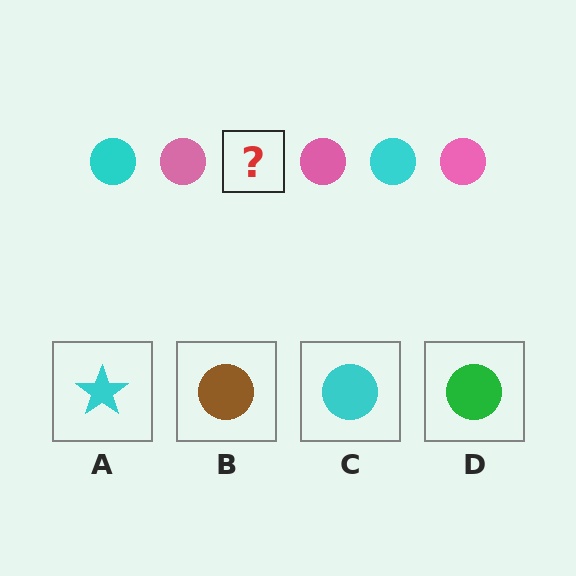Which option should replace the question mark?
Option C.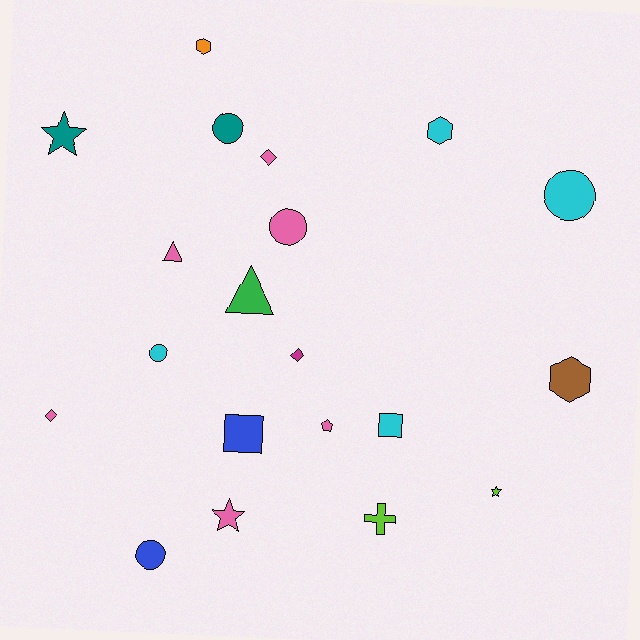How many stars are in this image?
There are 3 stars.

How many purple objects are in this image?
There are no purple objects.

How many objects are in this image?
There are 20 objects.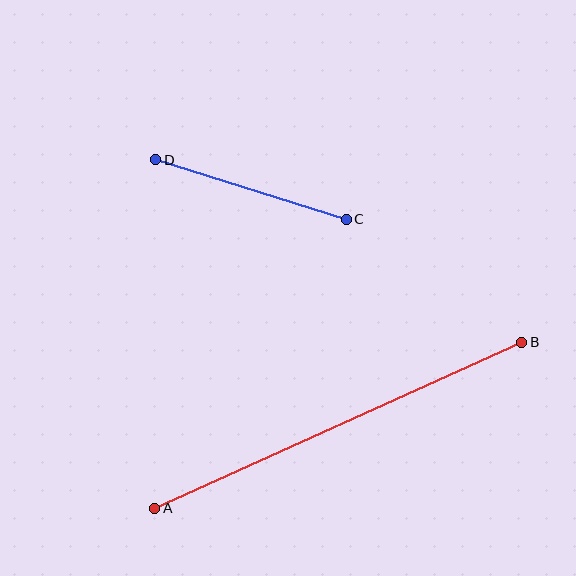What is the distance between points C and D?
The distance is approximately 200 pixels.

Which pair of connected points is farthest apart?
Points A and B are farthest apart.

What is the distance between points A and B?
The distance is approximately 403 pixels.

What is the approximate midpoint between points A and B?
The midpoint is at approximately (338, 425) pixels.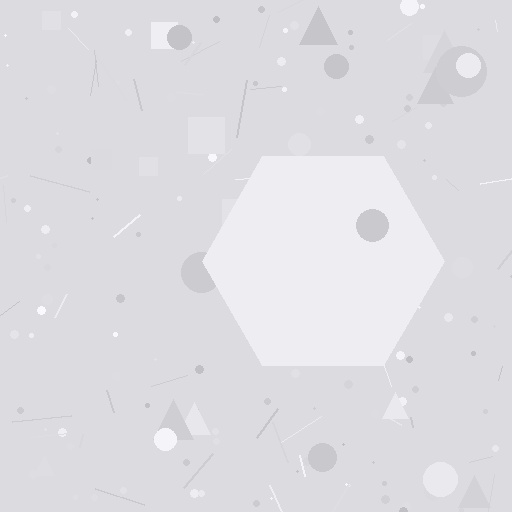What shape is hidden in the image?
A hexagon is hidden in the image.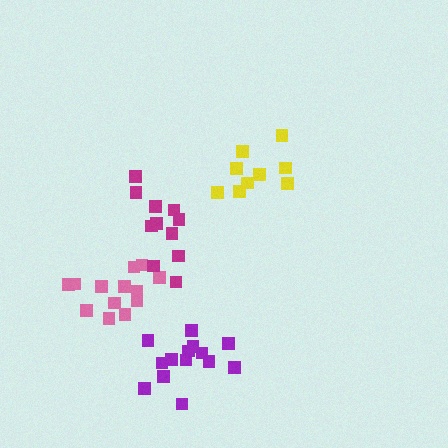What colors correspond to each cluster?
The clusters are colored: pink, magenta, purple, yellow.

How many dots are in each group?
Group 1: 13 dots, Group 2: 11 dots, Group 3: 14 dots, Group 4: 9 dots (47 total).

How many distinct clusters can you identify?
There are 4 distinct clusters.